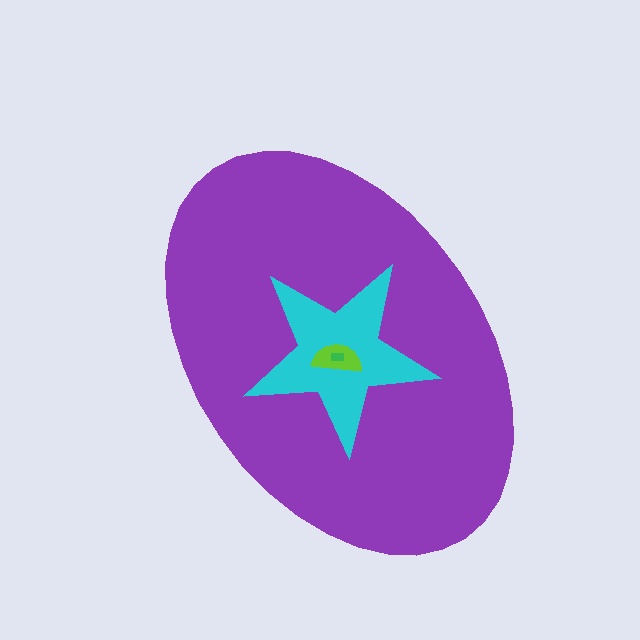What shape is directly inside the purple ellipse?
The cyan star.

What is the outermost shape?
The purple ellipse.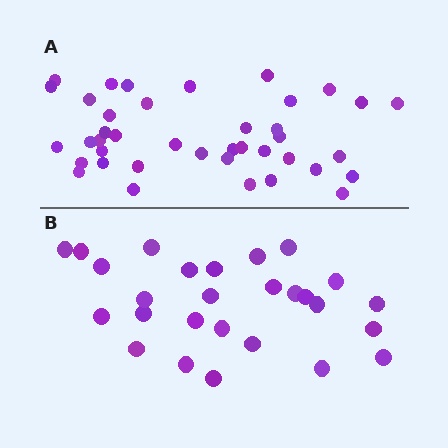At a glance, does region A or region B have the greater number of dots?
Region A (the top region) has more dots.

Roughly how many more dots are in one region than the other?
Region A has approximately 15 more dots than region B.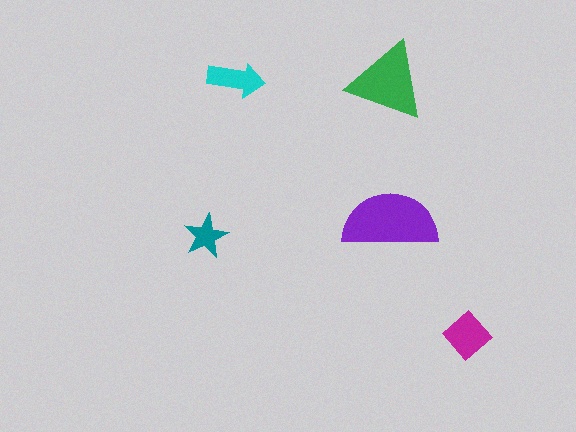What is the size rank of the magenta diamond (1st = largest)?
3rd.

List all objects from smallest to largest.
The teal star, the cyan arrow, the magenta diamond, the green triangle, the purple semicircle.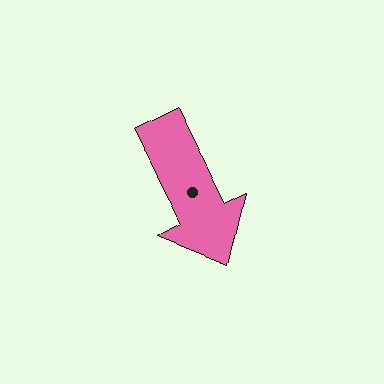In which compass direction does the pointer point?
Southeast.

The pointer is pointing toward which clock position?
Roughly 5 o'clock.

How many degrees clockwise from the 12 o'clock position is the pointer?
Approximately 153 degrees.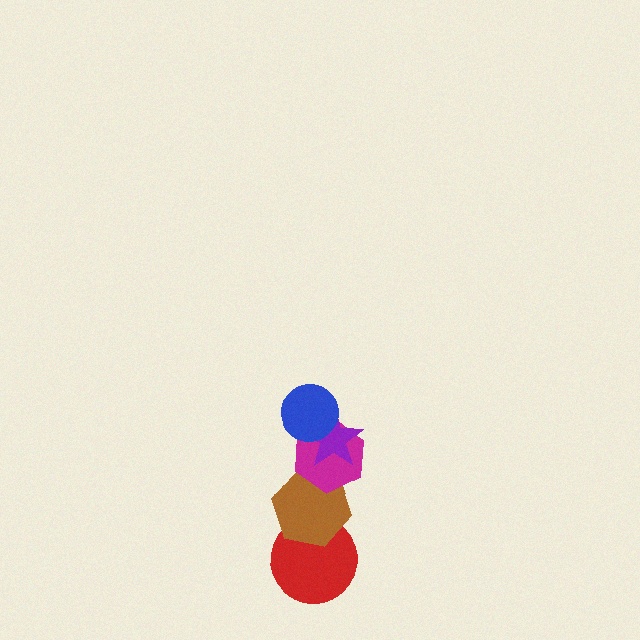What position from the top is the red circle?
The red circle is 5th from the top.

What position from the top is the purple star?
The purple star is 2nd from the top.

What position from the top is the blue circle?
The blue circle is 1st from the top.